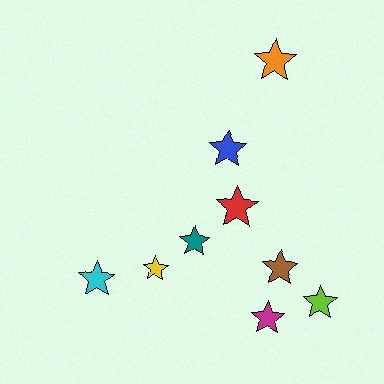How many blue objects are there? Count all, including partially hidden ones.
There is 1 blue object.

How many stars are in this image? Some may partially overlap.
There are 9 stars.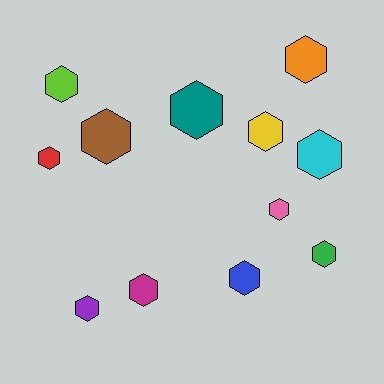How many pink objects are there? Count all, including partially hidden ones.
There is 1 pink object.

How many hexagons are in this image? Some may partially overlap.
There are 12 hexagons.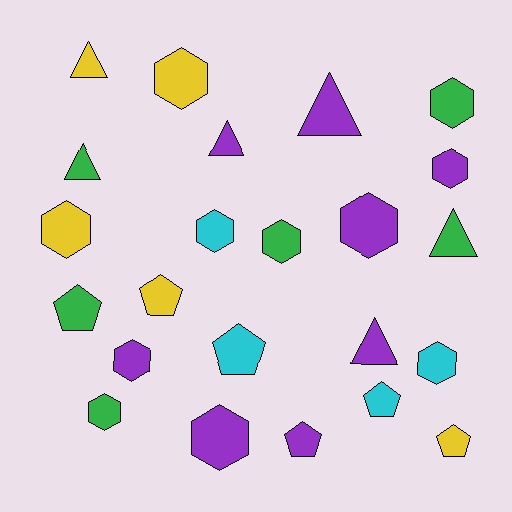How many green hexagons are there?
There are 3 green hexagons.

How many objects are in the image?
There are 23 objects.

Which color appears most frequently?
Purple, with 8 objects.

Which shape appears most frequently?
Hexagon, with 11 objects.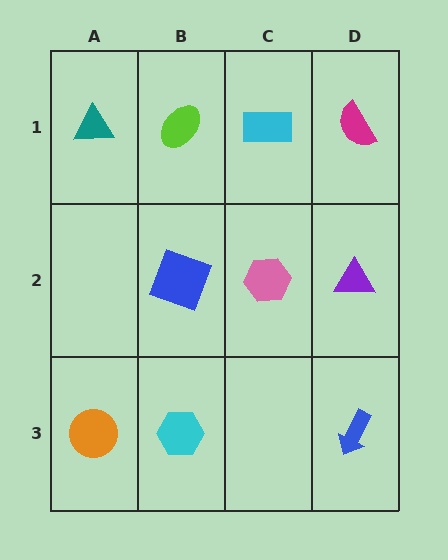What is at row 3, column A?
An orange circle.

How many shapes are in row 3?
3 shapes.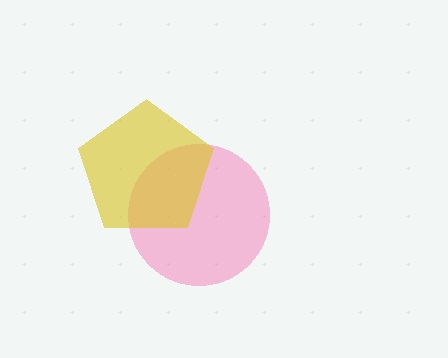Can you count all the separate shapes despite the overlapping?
Yes, there are 2 separate shapes.